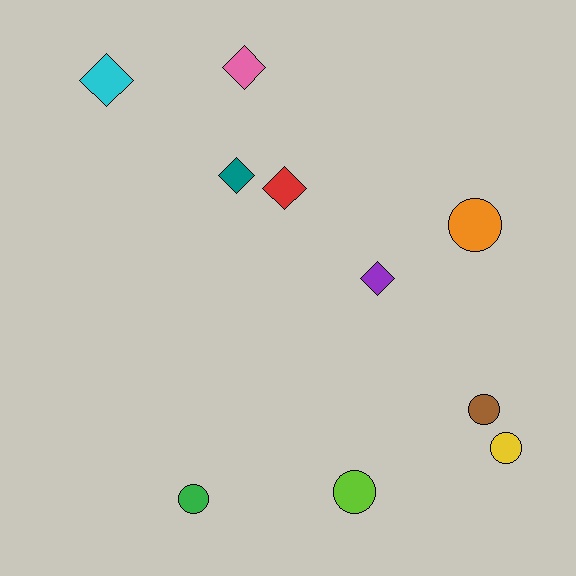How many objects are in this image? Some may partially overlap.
There are 10 objects.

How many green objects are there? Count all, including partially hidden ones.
There is 1 green object.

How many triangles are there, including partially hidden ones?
There are no triangles.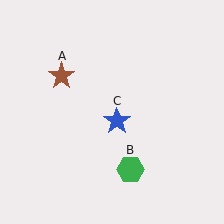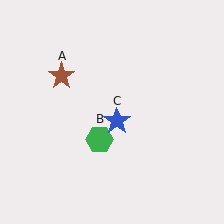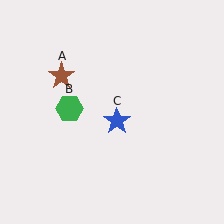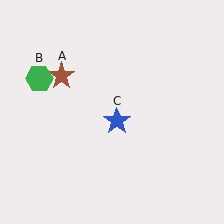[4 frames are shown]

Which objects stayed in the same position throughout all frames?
Brown star (object A) and blue star (object C) remained stationary.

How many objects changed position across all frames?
1 object changed position: green hexagon (object B).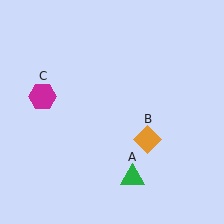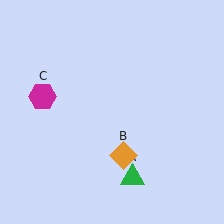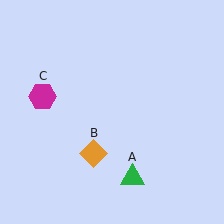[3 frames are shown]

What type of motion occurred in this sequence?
The orange diamond (object B) rotated clockwise around the center of the scene.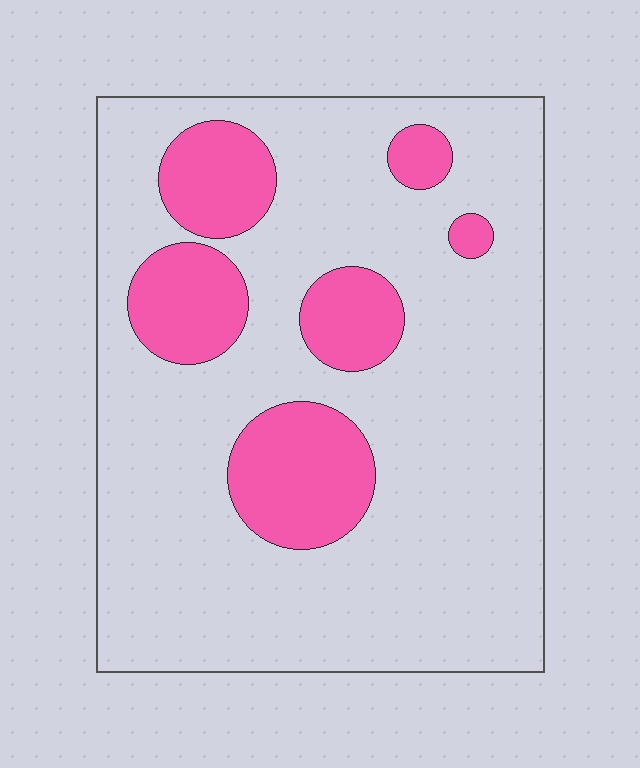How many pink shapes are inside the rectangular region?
6.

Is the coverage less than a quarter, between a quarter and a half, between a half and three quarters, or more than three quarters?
Less than a quarter.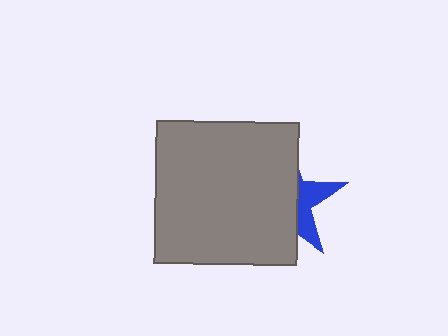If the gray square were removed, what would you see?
You would see the complete blue star.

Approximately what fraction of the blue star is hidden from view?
Roughly 69% of the blue star is hidden behind the gray square.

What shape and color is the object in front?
The object in front is a gray square.